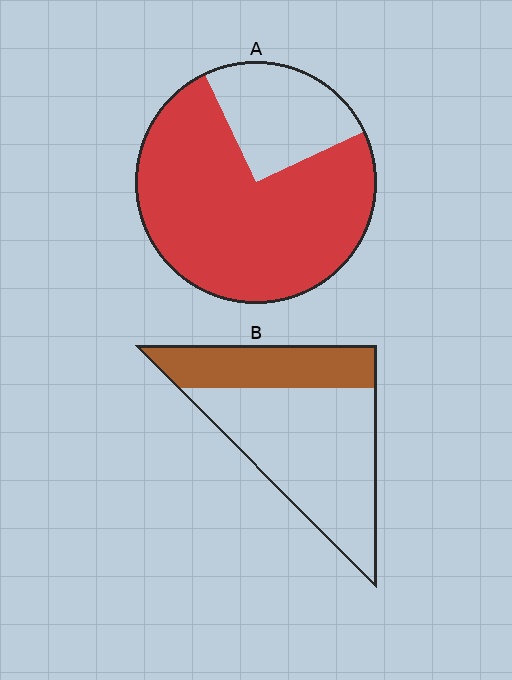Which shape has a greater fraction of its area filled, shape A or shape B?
Shape A.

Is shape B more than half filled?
No.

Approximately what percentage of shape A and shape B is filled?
A is approximately 75% and B is approximately 30%.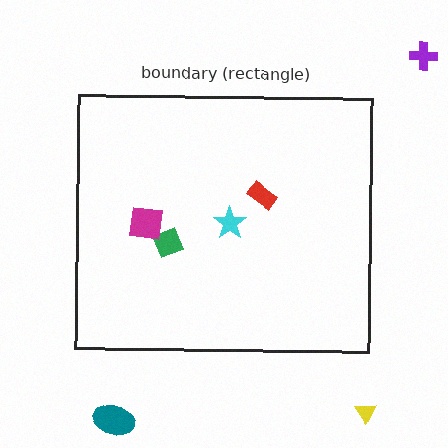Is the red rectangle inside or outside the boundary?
Inside.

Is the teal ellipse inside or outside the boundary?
Outside.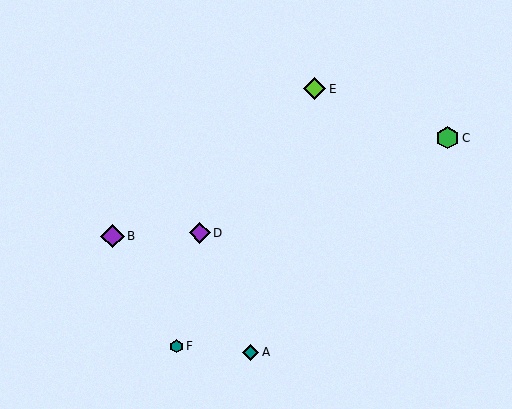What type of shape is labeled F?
Shape F is a teal hexagon.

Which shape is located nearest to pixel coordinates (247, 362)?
The teal diamond (labeled A) at (250, 352) is nearest to that location.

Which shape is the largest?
The purple diamond (labeled B) is the largest.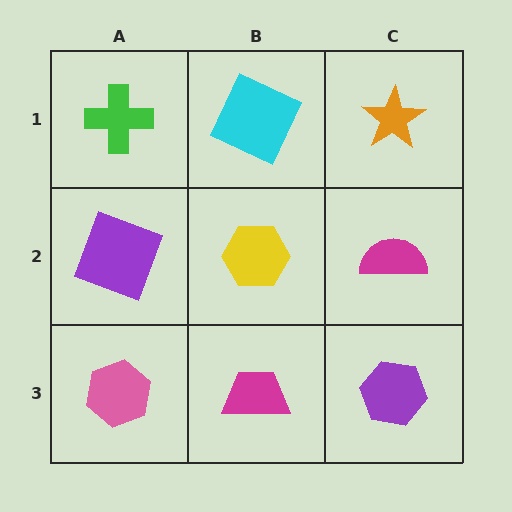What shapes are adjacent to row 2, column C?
An orange star (row 1, column C), a purple hexagon (row 3, column C), a yellow hexagon (row 2, column B).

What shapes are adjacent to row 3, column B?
A yellow hexagon (row 2, column B), a pink hexagon (row 3, column A), a purple hexagon (row 3, column C).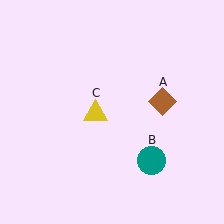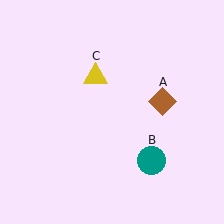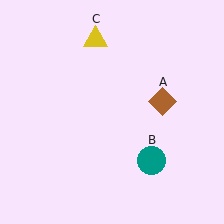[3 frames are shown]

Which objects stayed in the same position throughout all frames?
Brown diamond (object A) and teal circle (object B) remained stationary.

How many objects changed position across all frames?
1 object changed position: yellow triangle (object C).